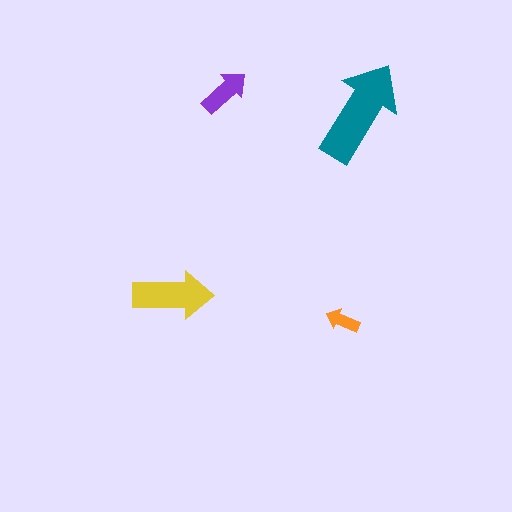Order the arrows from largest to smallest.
the teal one, the yellow one, the purple one, the orange one.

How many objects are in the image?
There are 4 objects in the image.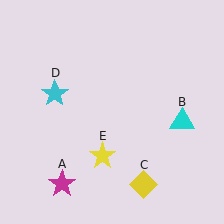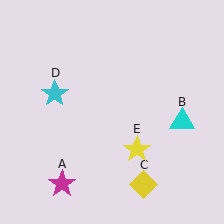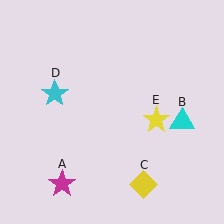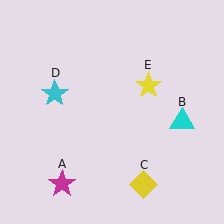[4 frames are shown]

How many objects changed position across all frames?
1 object changed position: yellow star (object E).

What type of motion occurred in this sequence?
The yellow star (object E) rotated counterclockwise around the center of the scene.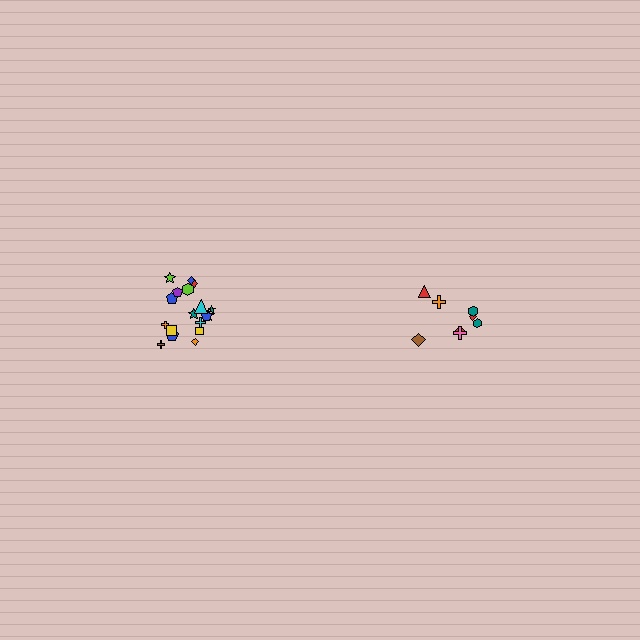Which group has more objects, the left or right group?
The left group.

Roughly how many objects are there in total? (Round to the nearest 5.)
Roughly 25 objects in total.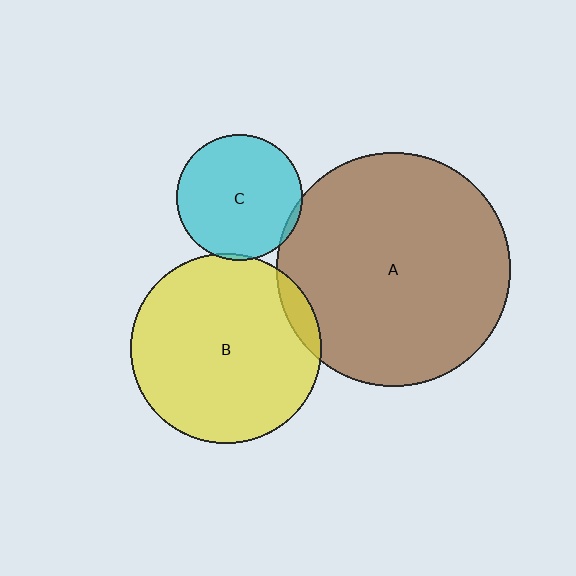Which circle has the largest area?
Circle A (brown).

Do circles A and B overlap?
Yes.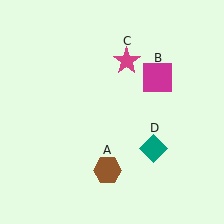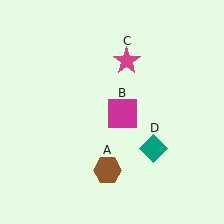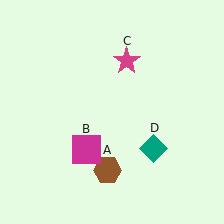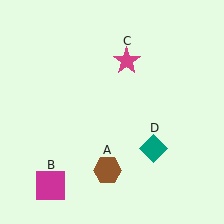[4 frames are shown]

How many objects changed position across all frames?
1 object changed position: magenta square (object B).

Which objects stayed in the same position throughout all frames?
Brown hexagon (object A) and magenta star (object C) and teal diamond (object D) remained stationary.